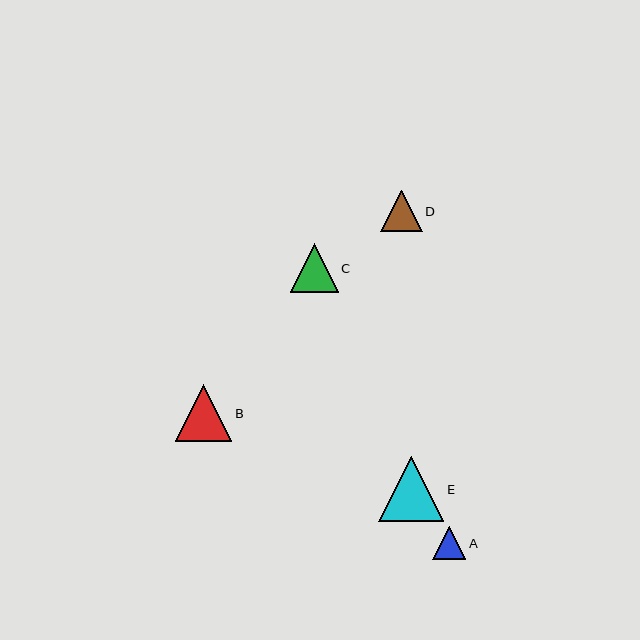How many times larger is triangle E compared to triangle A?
Triangle E is approximately 2.0 times the size of triangle A.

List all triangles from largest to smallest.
From largest to smallest: E, B, C, D, A.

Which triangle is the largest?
Triangle E is the largest with a size of approximately 65 pixels.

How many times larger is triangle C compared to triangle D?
Triangle C is approximately 1.2 times the size of triangle D.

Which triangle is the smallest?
Triangle A is the smallest with a size of approximately 33 pixels.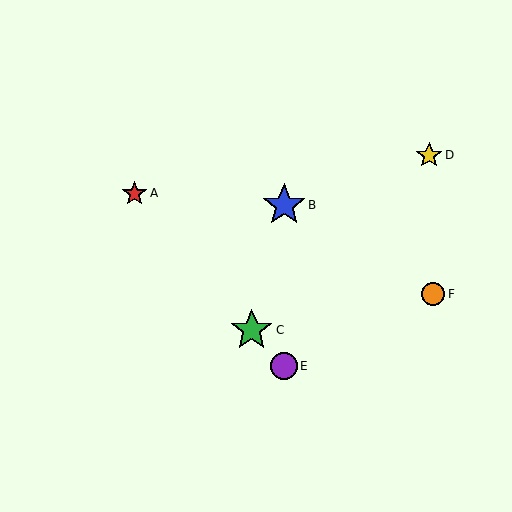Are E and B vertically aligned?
Yes, both are at x≈284.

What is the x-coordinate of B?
Object B is at x≈284.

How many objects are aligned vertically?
2 objects (B, E) are aligned vertically.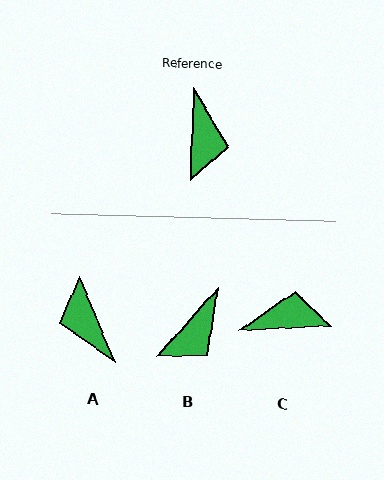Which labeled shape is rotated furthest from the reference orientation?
A, about 155 degrees away.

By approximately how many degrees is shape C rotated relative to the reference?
Approximately 95 degrees counter-clockwise.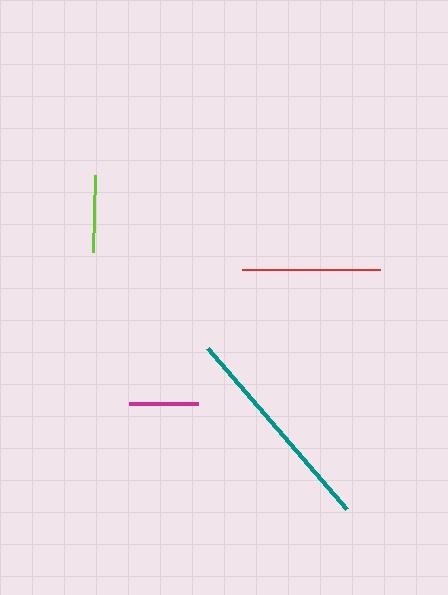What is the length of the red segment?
The red segment is approximately 138 pixels long.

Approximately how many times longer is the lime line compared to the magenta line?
The lime line is approximately 1.1 times the length of the magenta line.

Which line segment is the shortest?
The magenta line is the shortest at approximately 69 pixels.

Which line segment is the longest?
The teal line is the longest at approximately 213 pixels.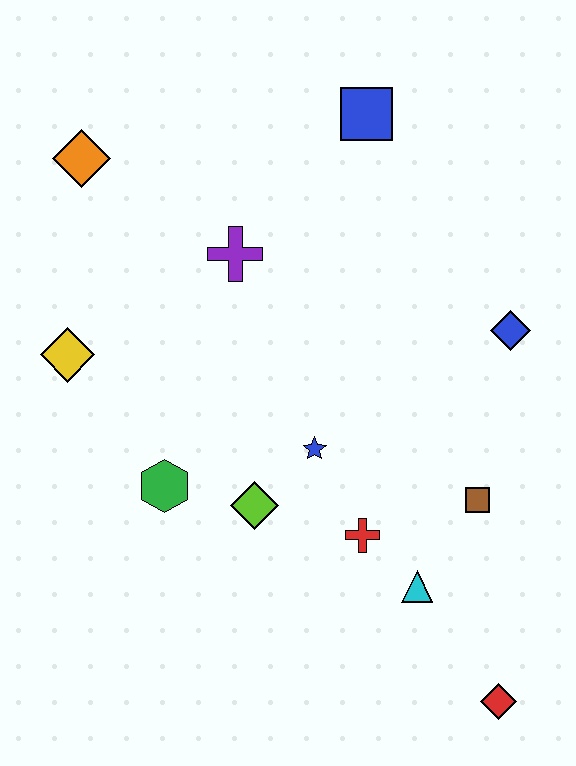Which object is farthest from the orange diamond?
The red diamond is farthest from the orange diamond.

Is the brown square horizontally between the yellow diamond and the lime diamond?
No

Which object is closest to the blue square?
The purple cross is closest to the blue square.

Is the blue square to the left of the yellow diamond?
No